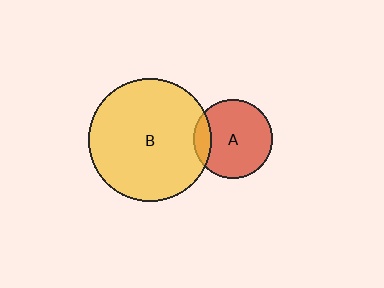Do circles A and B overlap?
Yes.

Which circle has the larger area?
Circle B (yellow).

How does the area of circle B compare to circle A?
Approximately 2.4 times.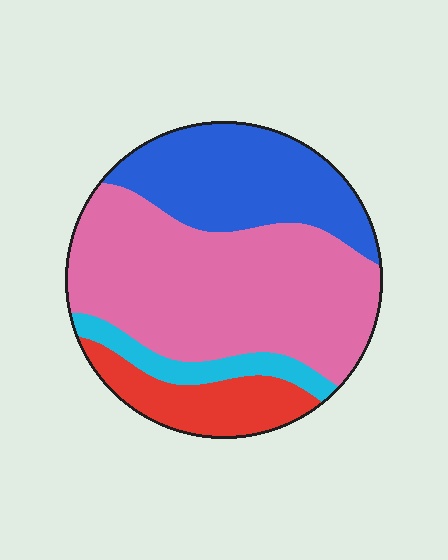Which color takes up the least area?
Cyan, at roughly 10%.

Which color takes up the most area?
Pink, at roughly 50%.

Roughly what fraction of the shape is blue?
Blue covers around 25% of the shape.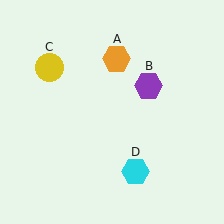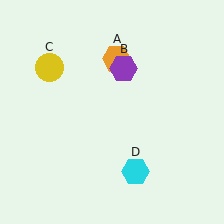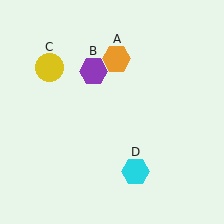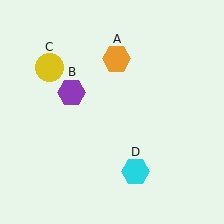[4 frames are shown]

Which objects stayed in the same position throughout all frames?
Orange hexagon (object A) and yellow circle (object C) and cyan hexagon (object D) remained stationary.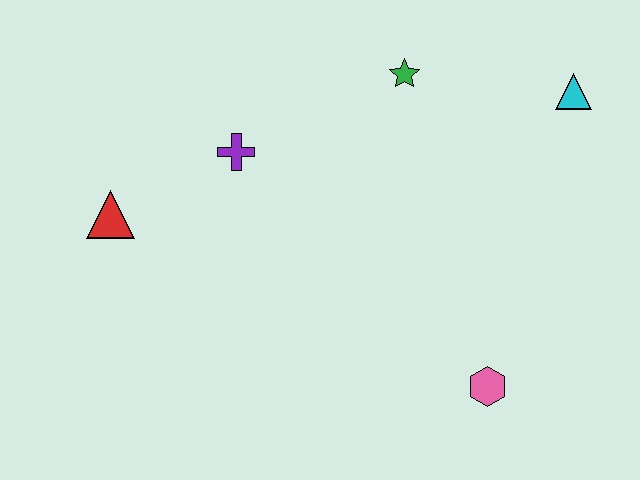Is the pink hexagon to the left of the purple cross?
No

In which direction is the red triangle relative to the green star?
The red triangle is to the left of the green star.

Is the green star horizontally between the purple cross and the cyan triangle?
Yes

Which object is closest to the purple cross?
The red triangle is closest to the purple cross.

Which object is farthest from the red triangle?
The cyan triangle is farthest from the red triangle.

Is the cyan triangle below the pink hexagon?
No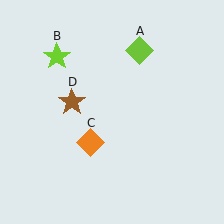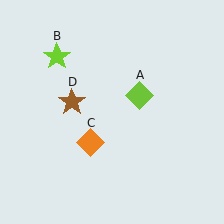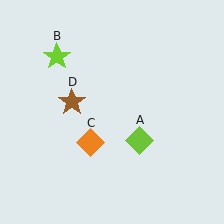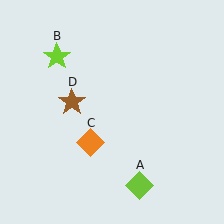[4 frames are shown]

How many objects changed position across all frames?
1 object changed position: lime diamond (object A).